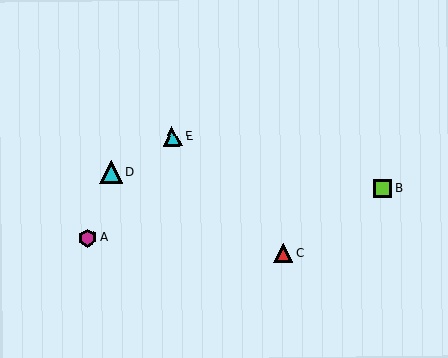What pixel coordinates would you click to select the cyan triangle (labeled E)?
Click at (172, 136) to select the cyan triangle E.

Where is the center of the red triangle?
The center of the red triangle is at (283, 253).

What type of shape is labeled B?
Shape B is a lime square.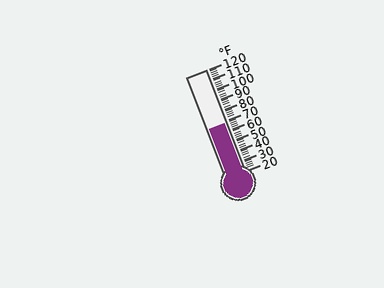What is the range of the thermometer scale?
The thermometer scale ranges from 20°F to 120°F.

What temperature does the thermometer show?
The thermometer shows approximately 68°F.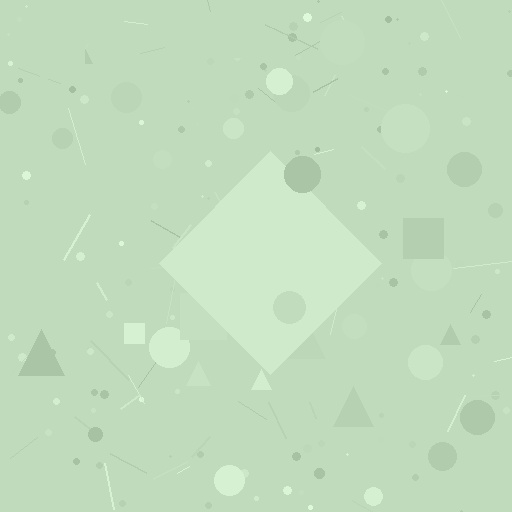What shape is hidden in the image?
A diamond is hidden in the image.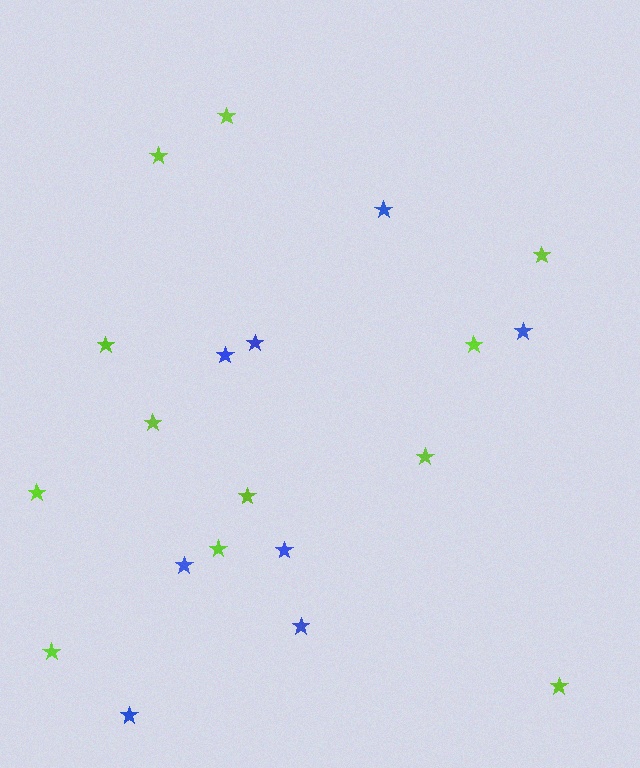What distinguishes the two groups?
There are 2 groups: one group of lime stars (12) and one group of blue stars (8).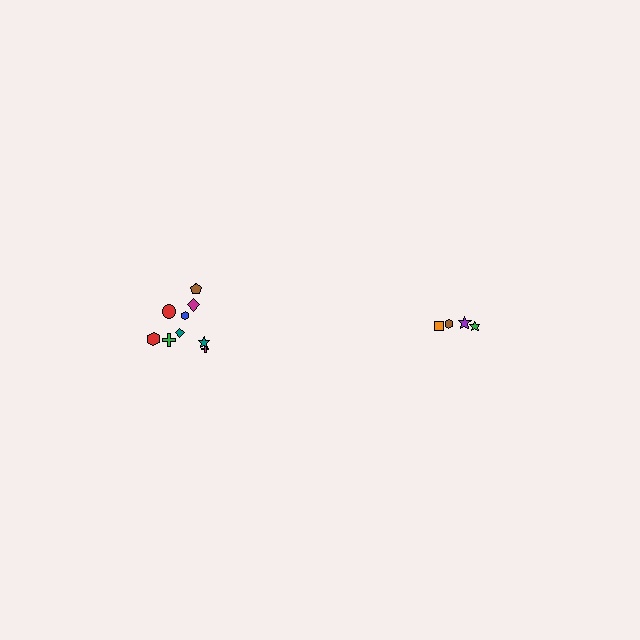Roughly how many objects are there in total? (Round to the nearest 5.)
Roughly 15 objects in total.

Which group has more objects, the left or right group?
The left group.